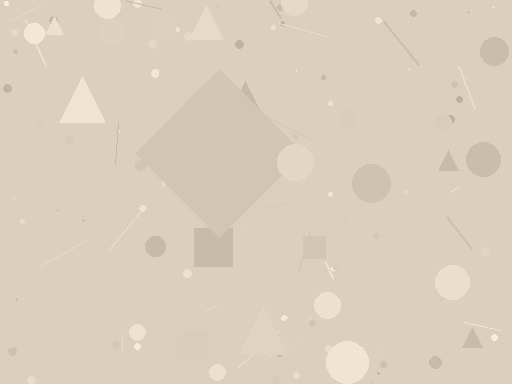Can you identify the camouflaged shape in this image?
The camouflaged shape is a diamond.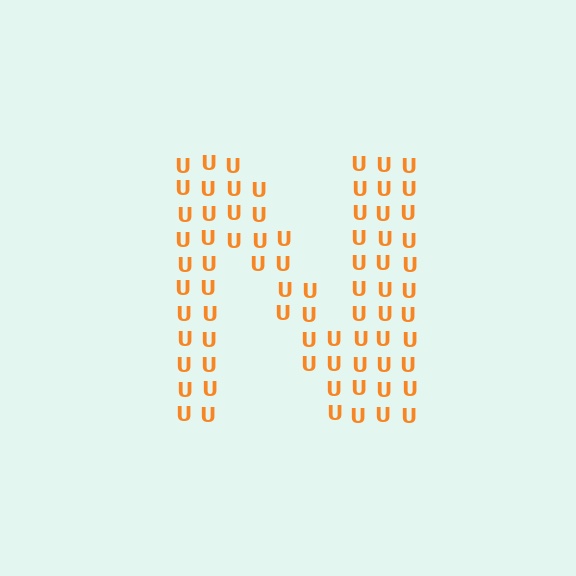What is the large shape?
The large shape is the letter N.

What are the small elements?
The small elements are letter U's.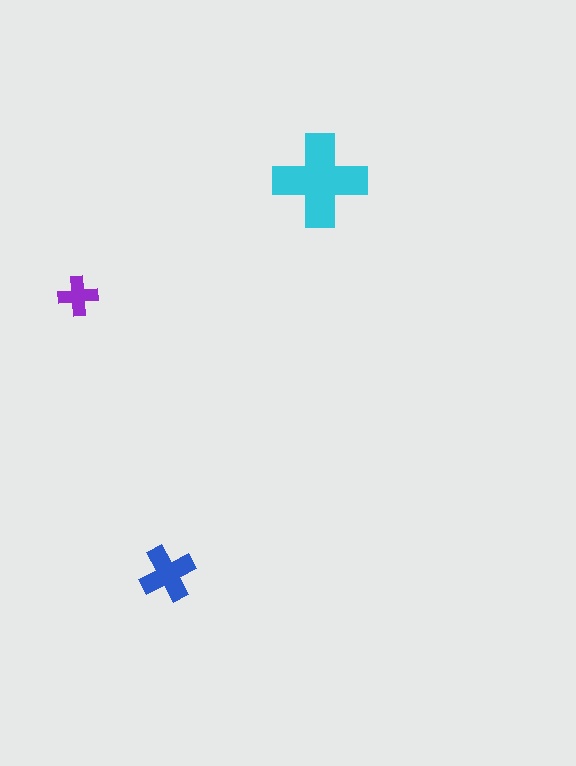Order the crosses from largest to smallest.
the cyan one, the blue one, the purple one.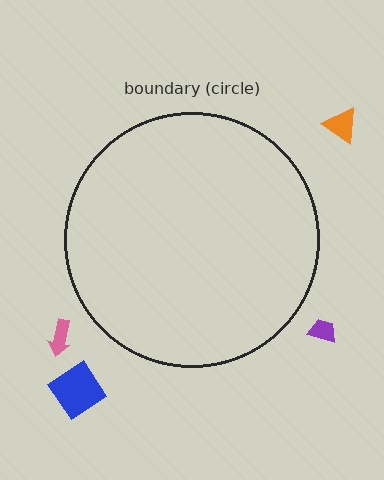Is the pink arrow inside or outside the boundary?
Outside.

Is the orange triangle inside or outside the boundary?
Outside.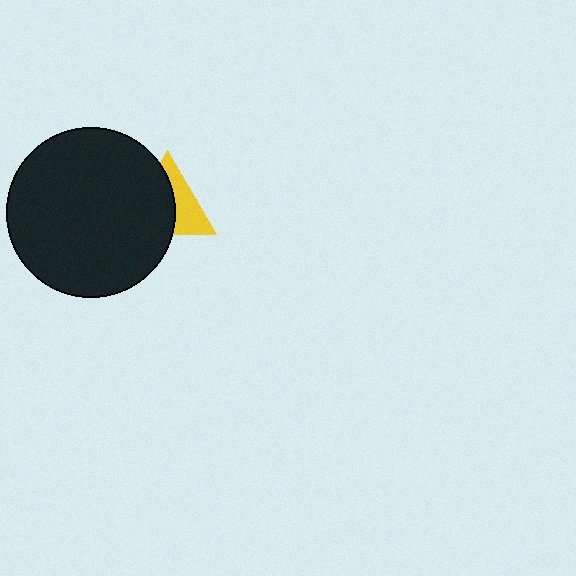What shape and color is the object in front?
The object in front is a black circle.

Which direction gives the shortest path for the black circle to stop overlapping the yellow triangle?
Moving left gives the shortest separation.